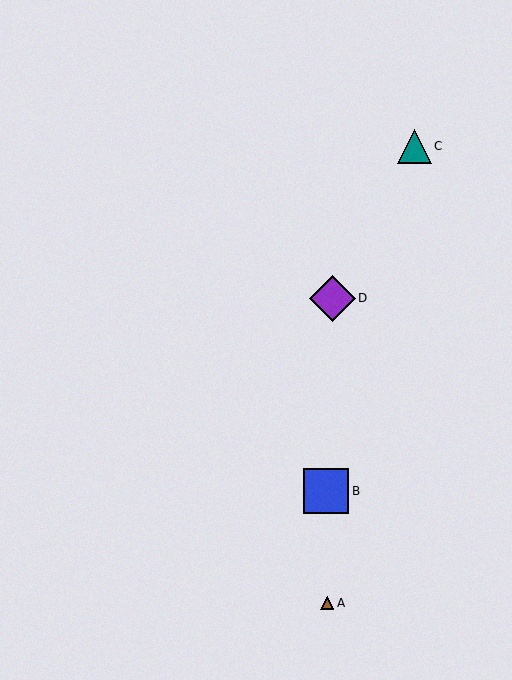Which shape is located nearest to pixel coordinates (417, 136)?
The teal triangle (labeled C) at (414, 146) is nearest to that location.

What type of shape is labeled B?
Shape B is a blue square.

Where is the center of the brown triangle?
The center of the brown triangle is at (327, 603).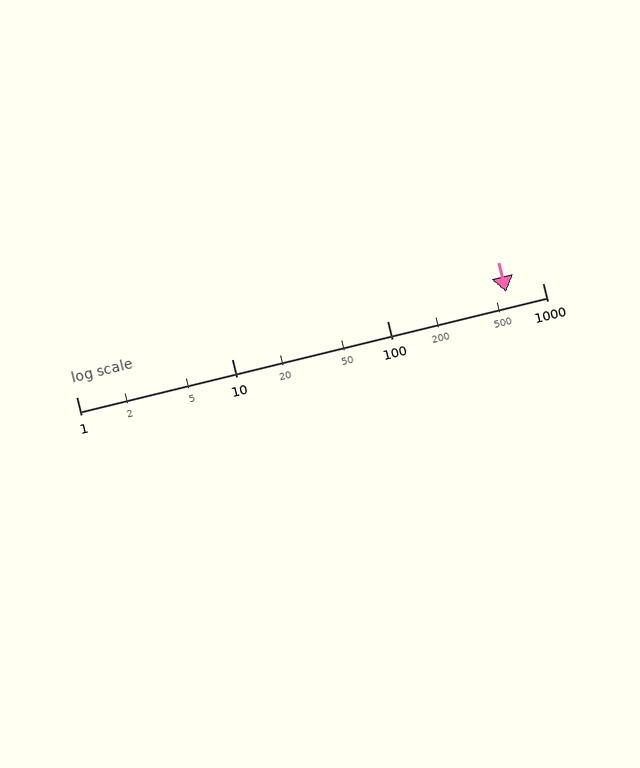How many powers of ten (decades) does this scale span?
The scale spans 3 decades, from 1 to 1000.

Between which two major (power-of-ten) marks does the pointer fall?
The pointer is between 100 and 1000.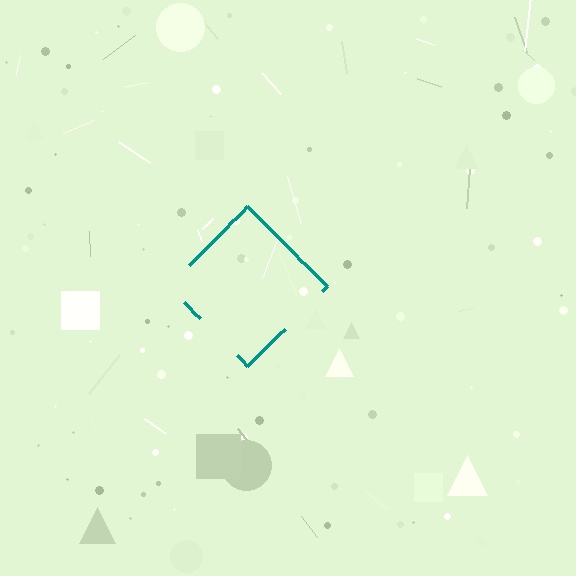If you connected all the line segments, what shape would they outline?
They would outline a diamond.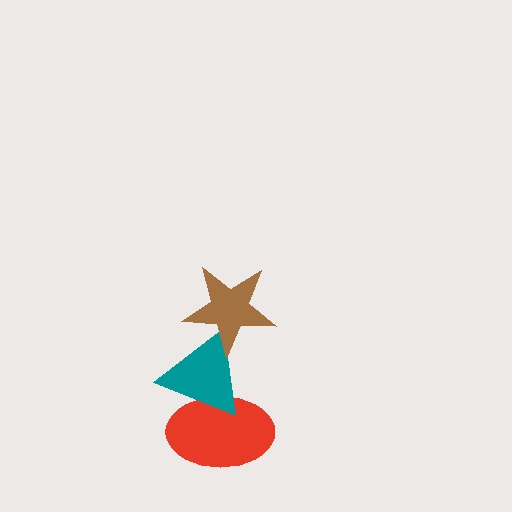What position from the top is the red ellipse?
The red ellipse is 3rd from the top.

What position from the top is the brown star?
The brown star is 1st from the top.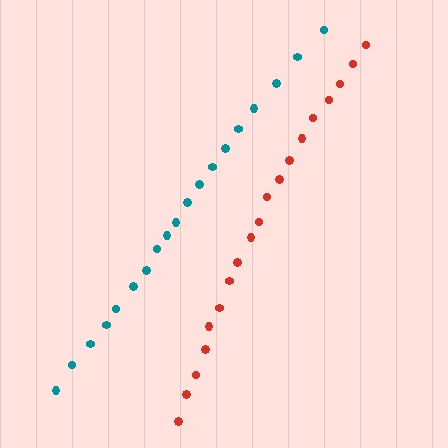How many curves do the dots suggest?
There are 2 distinct paths.